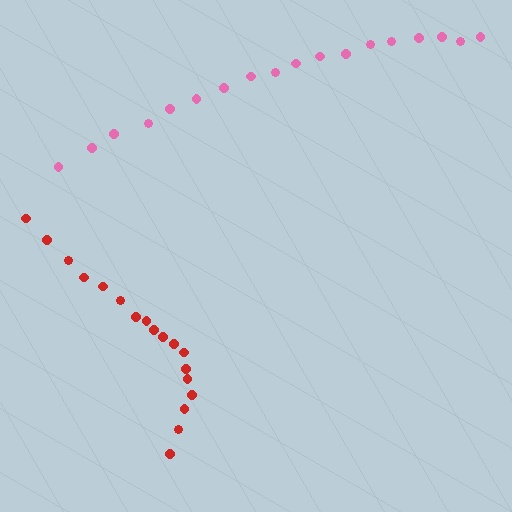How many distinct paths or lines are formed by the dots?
There are 2 distinct paths.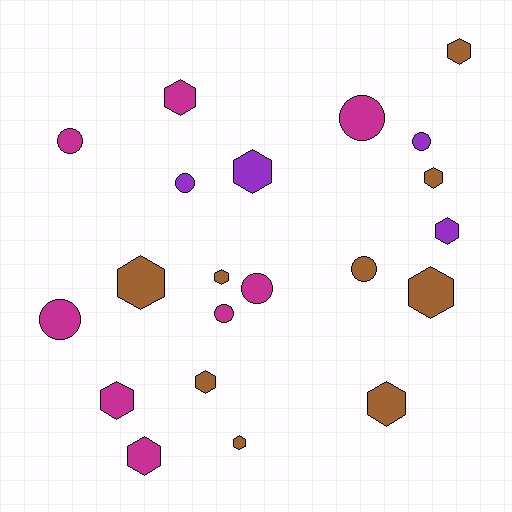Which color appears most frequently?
Brown, with 9 objects.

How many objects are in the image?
There are 21 objects.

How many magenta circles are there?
There are 5 magenta circles.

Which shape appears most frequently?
Hexagon, with 13 objects.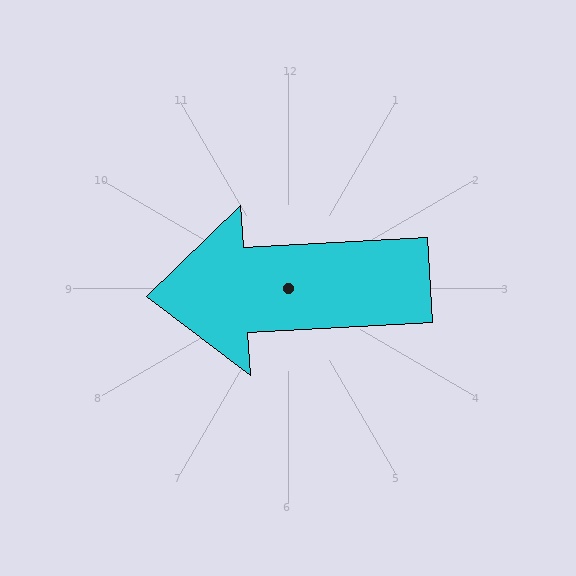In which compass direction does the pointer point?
West.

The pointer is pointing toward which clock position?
Roughly 9 o'clock.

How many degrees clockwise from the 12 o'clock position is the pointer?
Approximately 267 degrees.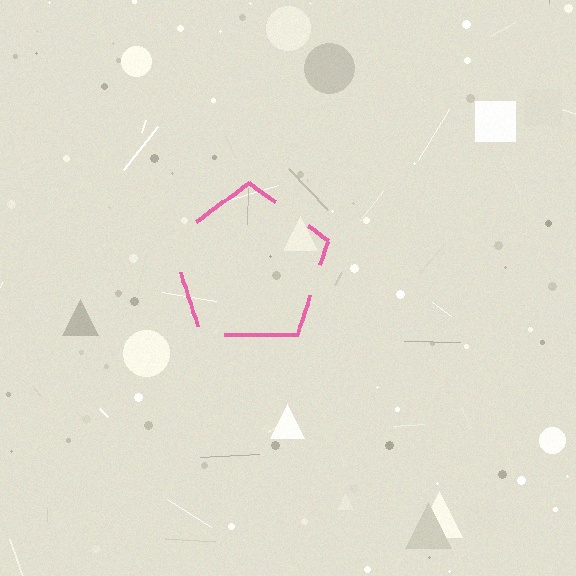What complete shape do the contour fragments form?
The contour fragments form a pentagon.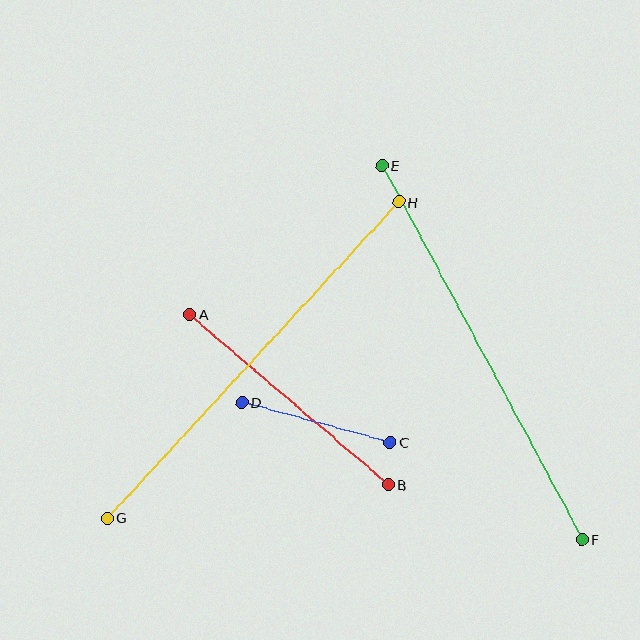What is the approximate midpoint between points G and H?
The midpoint is at approximately (253, 360) pixels.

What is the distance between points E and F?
The distance is approximately 424 pixels.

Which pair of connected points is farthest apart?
Points G and H are farthest apart.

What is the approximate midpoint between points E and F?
The midpoint is at approximately (482, 352) pixels.